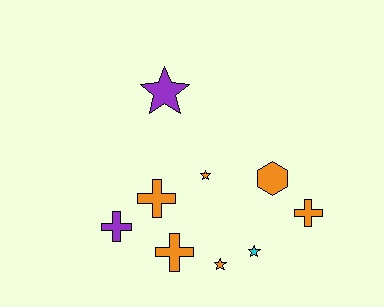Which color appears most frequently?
Orange, with 6 objects.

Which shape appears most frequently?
Cross, with 4 objects.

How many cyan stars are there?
There is 1 cyan star.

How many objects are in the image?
There are 9 objects.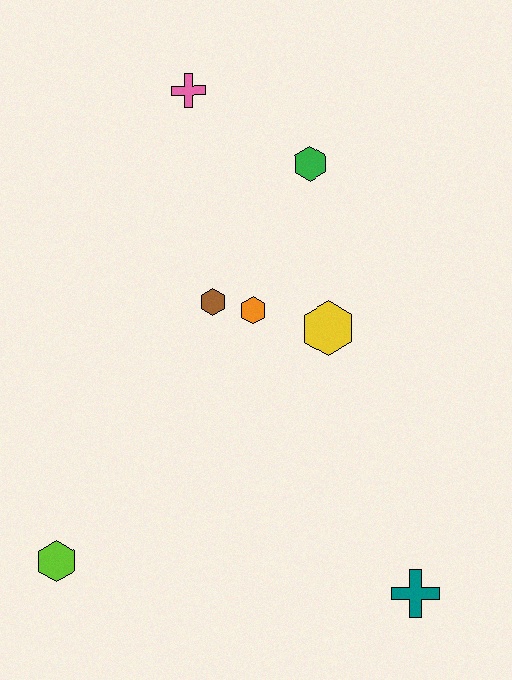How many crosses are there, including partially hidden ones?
There are 2 crosses.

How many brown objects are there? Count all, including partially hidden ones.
There is 1 brown object.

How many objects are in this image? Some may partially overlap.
There are 7 objects.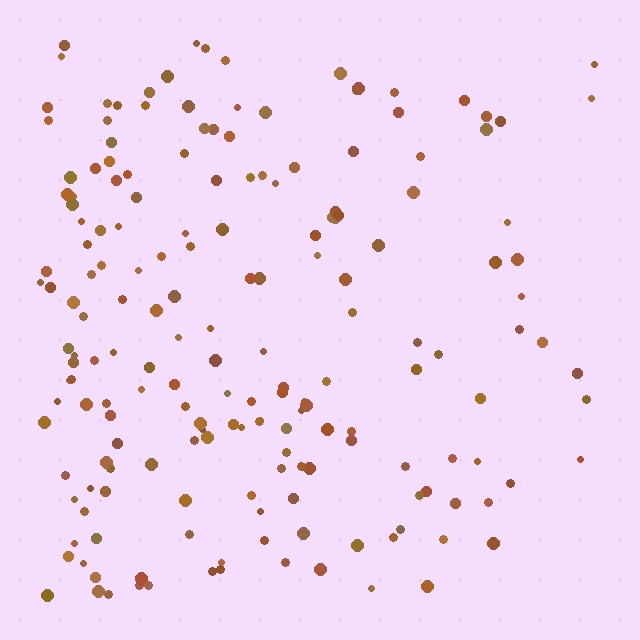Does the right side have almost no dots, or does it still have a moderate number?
Still a moderate number, just noticeably fewer than the left.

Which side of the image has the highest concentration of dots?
The left.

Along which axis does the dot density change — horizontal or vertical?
Horizontal.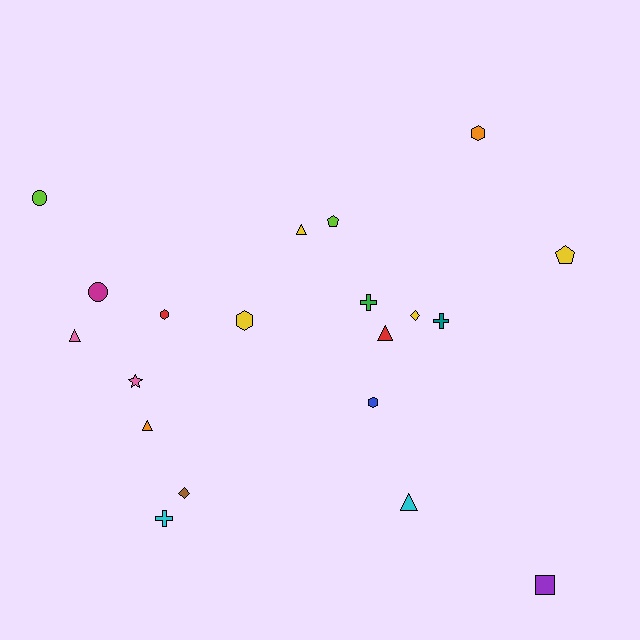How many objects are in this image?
There are 20 objects.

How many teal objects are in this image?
There is 1 teal object.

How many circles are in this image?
There are 2 circles.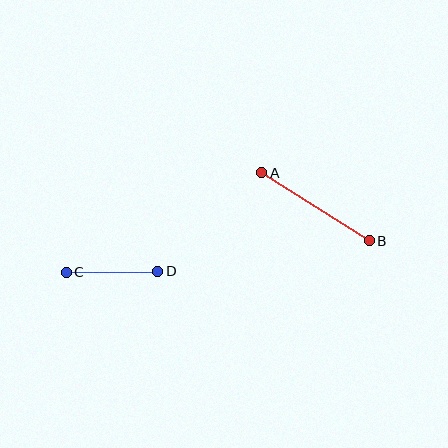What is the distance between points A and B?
The distance is approximately 127 pixels.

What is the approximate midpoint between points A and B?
The midpoint is at approximately (315, 207) pixels.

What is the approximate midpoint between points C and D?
The midpoint is at approximately (112, 272) pixels.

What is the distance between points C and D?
The distance is approximately 92 pixels.